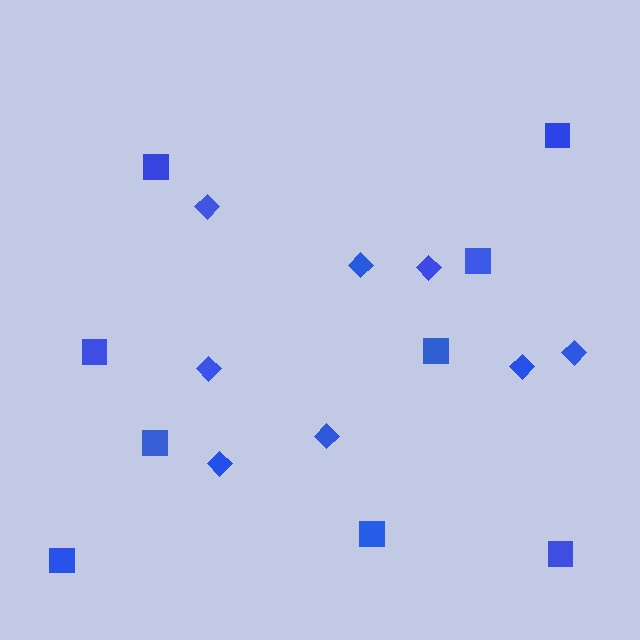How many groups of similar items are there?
There are 2 groups: one group of squares (9) and one group of diamonds (8).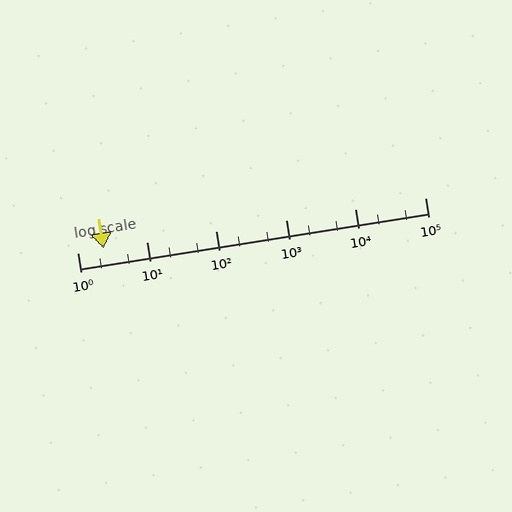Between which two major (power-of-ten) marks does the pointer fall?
The pointer is between 1 and 10.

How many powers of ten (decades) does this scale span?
The scale spans 5 decades, from 1 to 100000.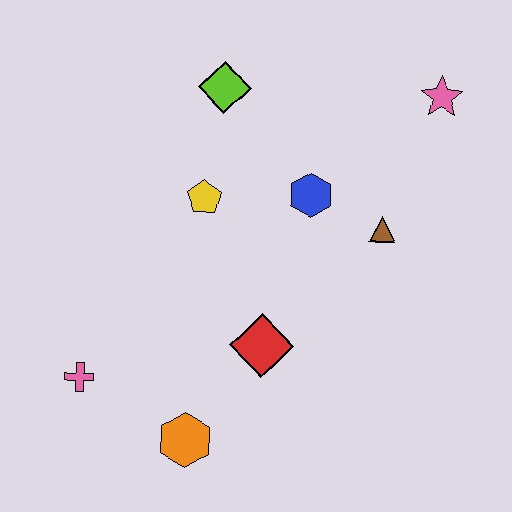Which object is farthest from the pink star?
The pink cross is farthest from the pink star.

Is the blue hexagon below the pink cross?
No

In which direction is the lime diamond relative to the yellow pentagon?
The lime diamond is above the yellow pentagon.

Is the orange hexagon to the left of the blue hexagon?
Yes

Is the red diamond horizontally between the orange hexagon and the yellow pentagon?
No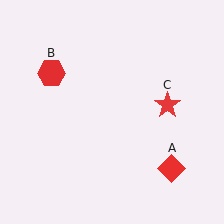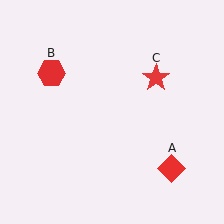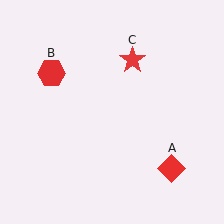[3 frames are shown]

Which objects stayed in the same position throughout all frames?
Red diamond (object A) and red hexagon (object B) remained stationary.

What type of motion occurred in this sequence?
The red star (object C) rotated counterclockwise around the center of the scene.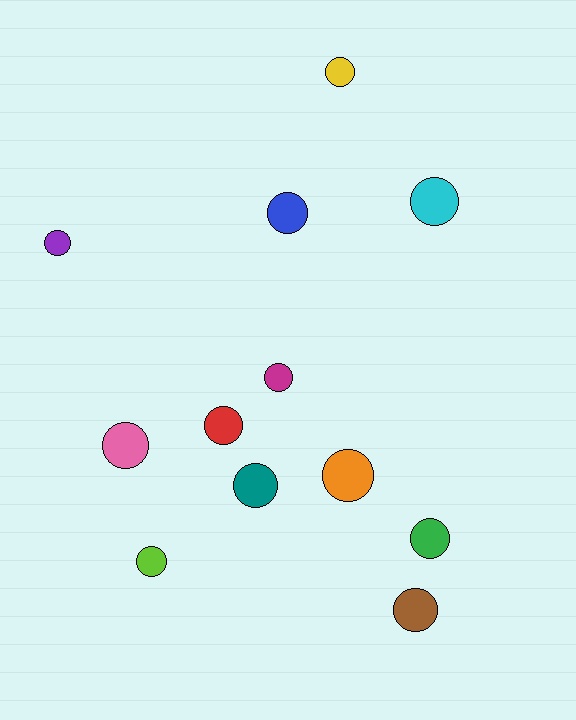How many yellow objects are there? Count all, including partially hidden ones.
There is 1 yellow object.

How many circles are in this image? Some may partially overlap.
There are 12 circles.